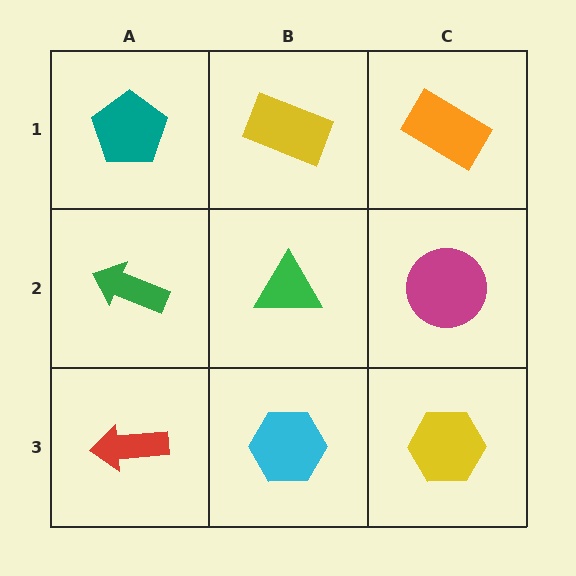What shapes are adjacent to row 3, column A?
A green arrow (row 2, column A), a cyan hexagon (row 3, column B).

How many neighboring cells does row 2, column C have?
3.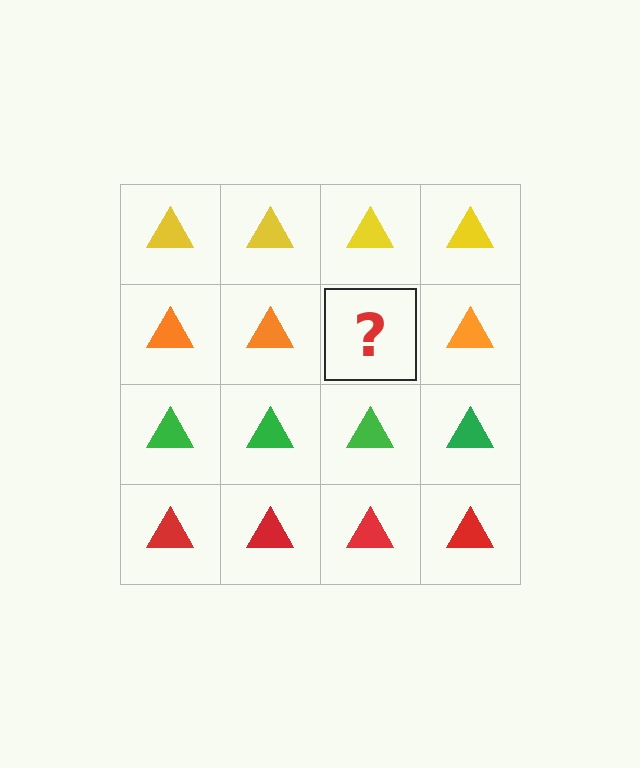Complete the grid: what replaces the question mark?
The question mark should be replaced with an orange triangle.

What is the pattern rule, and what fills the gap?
The rule is that each row has a consistent color. The gap should be filled with an orange triangle.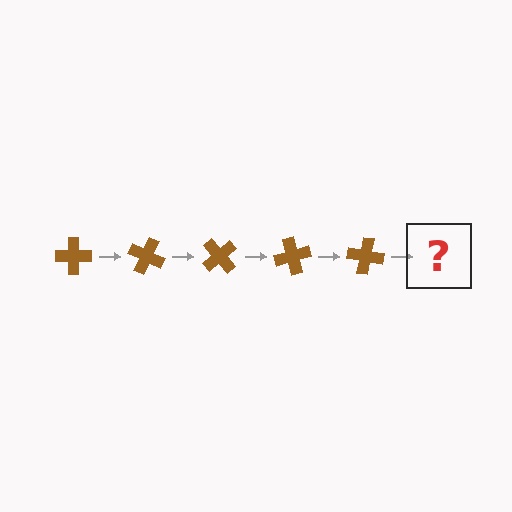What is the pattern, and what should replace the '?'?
The pattern is that the cross rotates 25 degrees each step. The '?' should be a brown cross rotated 125 degrees.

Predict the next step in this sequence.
The next step is a brown cross rotated 125 degrees.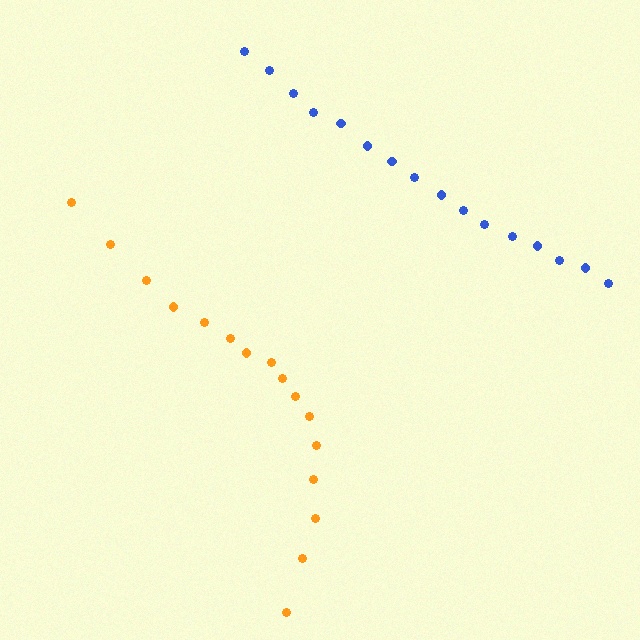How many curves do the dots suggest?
There are 2 distinct paths.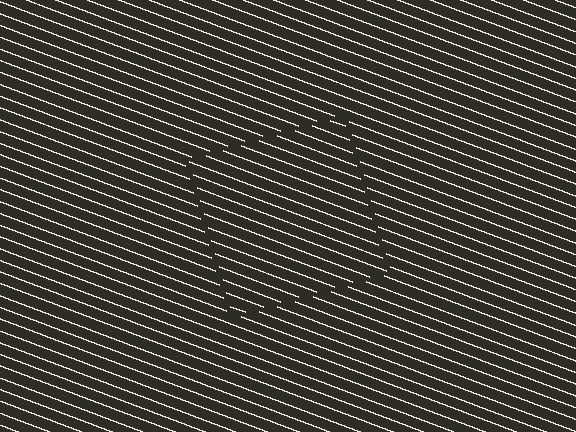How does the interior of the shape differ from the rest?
The interior of the shape contains the same grating, shifted by half a period — the contour is defined by the phase discontinuity where line-ends from the inner and outer gratings abut.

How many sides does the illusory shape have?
4 sides — the line-ends trace a square.